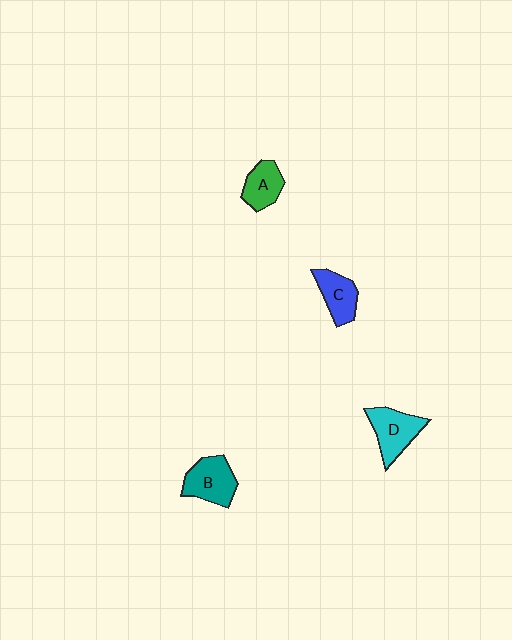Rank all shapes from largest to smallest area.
From largest to smallest: D (cyan), B (teal), C (blue), A (green).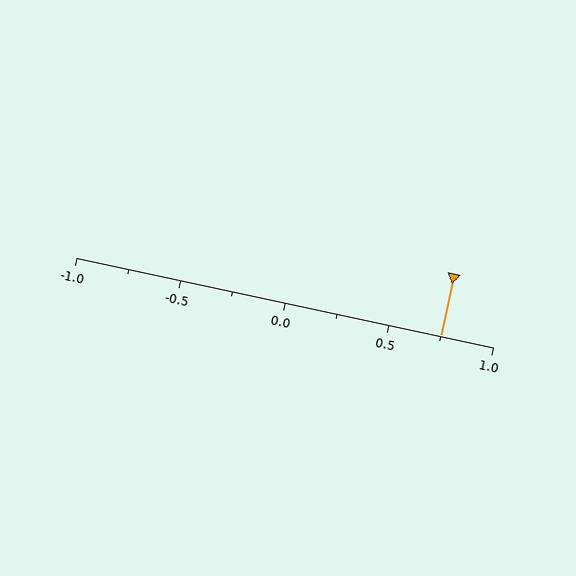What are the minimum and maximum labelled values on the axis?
The axis runs from -1.0 to 1.0.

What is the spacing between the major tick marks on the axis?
The major ticks are spaced 0.5 apart.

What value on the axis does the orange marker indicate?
The marker indicates approximately 0.75.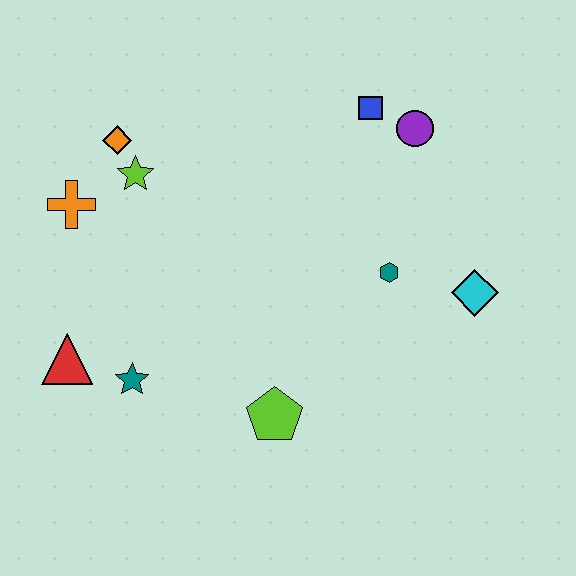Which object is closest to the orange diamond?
The lime star is closest to the orange diamond.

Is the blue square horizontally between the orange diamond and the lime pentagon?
No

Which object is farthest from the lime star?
The cyan diamond is farthest from the lime star.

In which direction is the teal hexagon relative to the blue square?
The teal hexagon is below the blue square.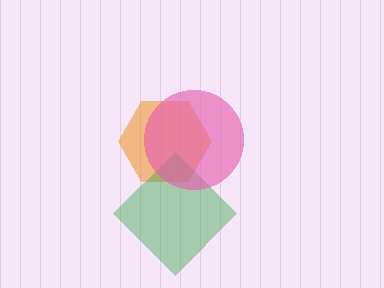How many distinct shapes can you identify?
There are 3 distinct shapes: an orange hexagon, a green diamond, a pink circle.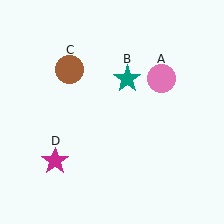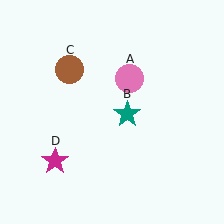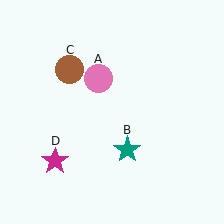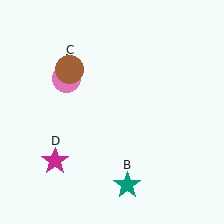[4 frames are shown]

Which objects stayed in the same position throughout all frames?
Brown circle (object C) and magenta star (object D) remained stationary.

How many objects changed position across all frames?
2 objects changed position: pink circle (object A), teal star (object B).